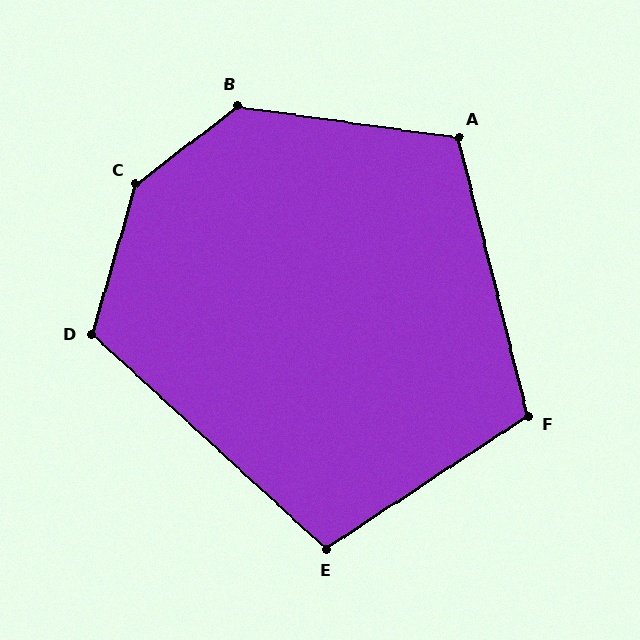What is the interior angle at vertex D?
Approximately 116 degrees (obtuse).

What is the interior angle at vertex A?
Approximately 112 degrees (obtuse).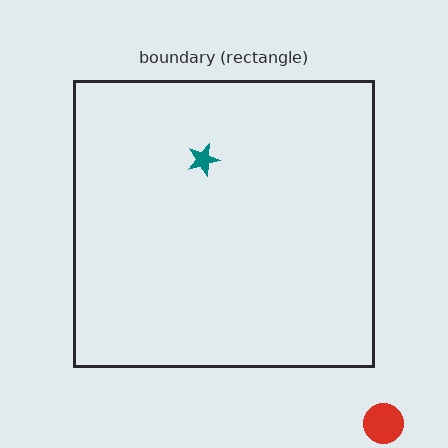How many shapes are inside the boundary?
1 inside, 1 outside.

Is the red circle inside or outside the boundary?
Outside.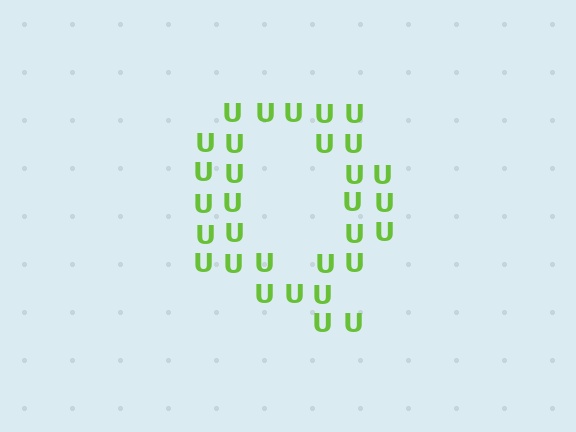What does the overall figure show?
The overall figure shows the letter Q.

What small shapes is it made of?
It is made of small letter U's.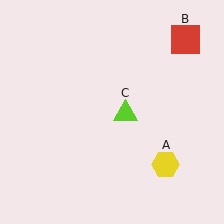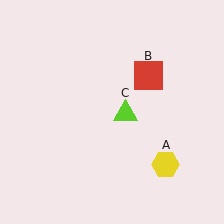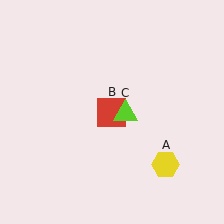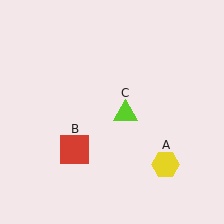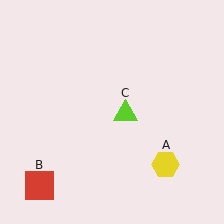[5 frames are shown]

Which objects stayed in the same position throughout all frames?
Yellow hexagon (object A) and lime triangle (object C) remained stationary.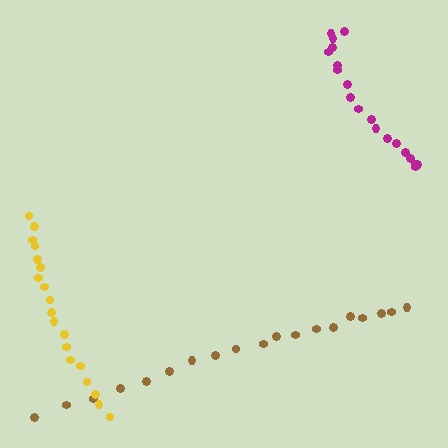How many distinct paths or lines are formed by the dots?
There are 3 distinct paths.